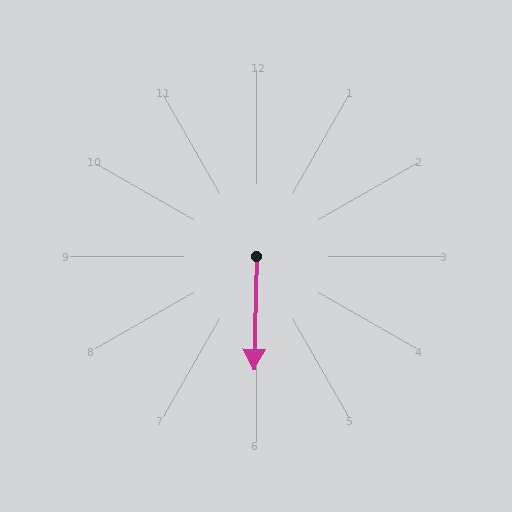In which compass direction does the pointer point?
South.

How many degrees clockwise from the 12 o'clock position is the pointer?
Approximately 181 degrees.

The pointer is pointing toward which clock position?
Roughly 6 o'clock.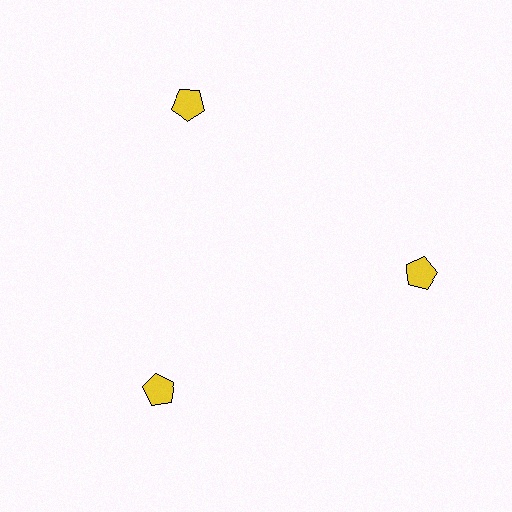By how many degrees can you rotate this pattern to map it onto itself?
The pattern maps onto itself every 120 degrees of rotation.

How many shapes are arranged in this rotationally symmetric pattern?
There are 3 shapes, arranged in 3 groups of 1.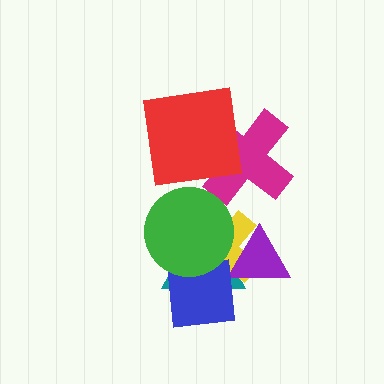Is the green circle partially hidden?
No, no other shape covers it.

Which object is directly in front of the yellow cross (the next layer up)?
The purple triangle is directly in front of the yellow cross.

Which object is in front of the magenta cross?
The red square is in front of the magenta cross.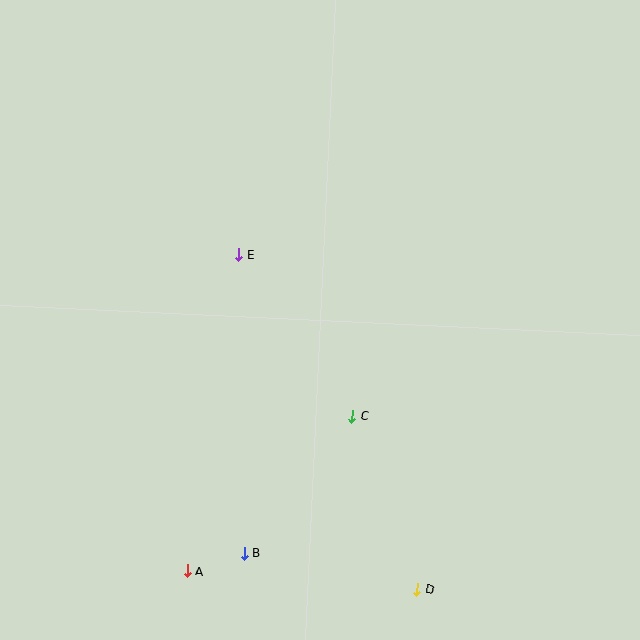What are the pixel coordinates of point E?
Point E is at (239, 254).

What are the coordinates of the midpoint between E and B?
The midpoint between E and B is at (241, 404).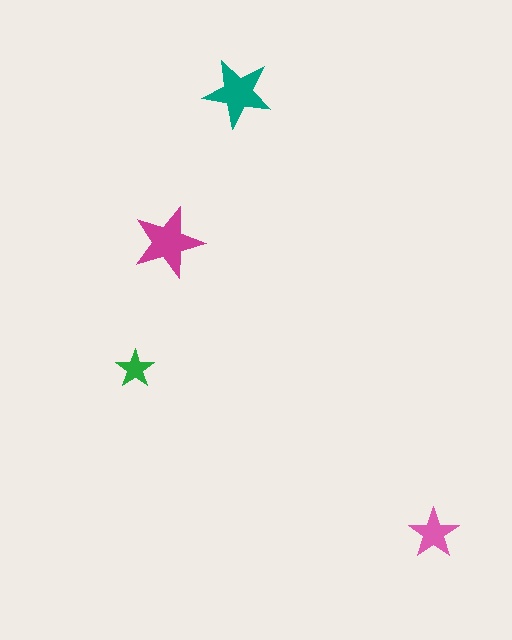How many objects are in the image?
There are 4 objects in the image.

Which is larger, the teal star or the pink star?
The teal one.